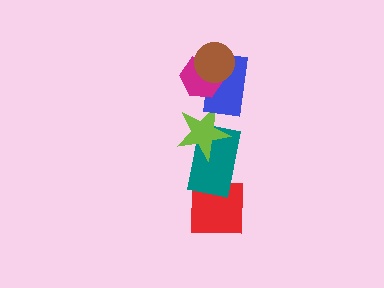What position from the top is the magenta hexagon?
The magenta hexagon is 2nd from the top.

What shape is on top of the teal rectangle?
The lime star is on top of the teal rectangle.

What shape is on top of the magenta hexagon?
The brown circle is on top of the magenta hexagon.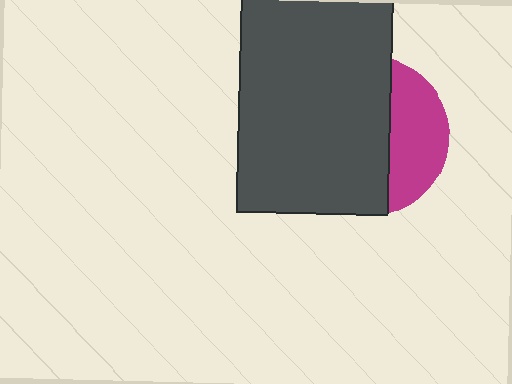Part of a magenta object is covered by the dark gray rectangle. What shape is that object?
It is a circle.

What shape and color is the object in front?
The object in front is a dark gray rectangle.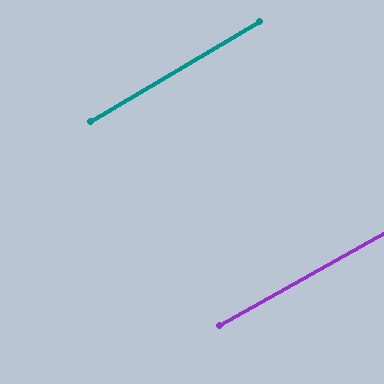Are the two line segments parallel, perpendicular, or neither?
Parallel — their directions differ by only 1.3°.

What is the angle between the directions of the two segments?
Approximately 1 degree.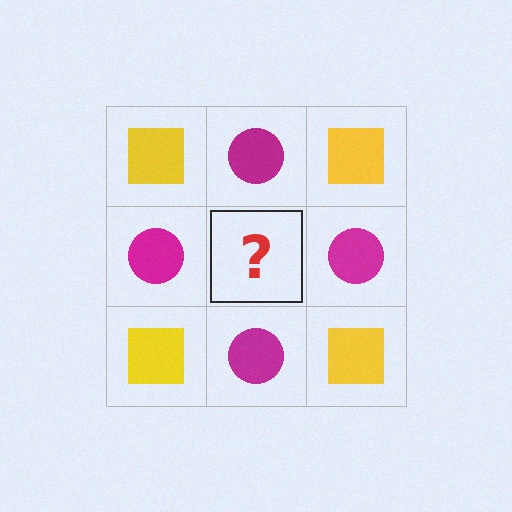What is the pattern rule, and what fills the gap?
The rule is that it alternates yellow square and magenta circle in a checkerboard pattern. The gap should be filled with a yellow square.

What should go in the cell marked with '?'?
The missing cell should contain a yellow square.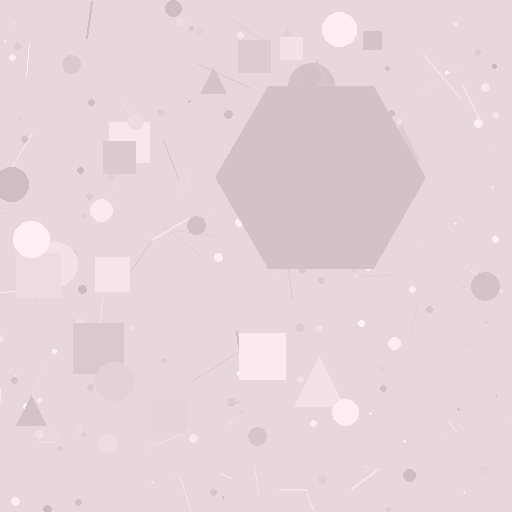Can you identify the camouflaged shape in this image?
The camouflaged shape is a hexagon.